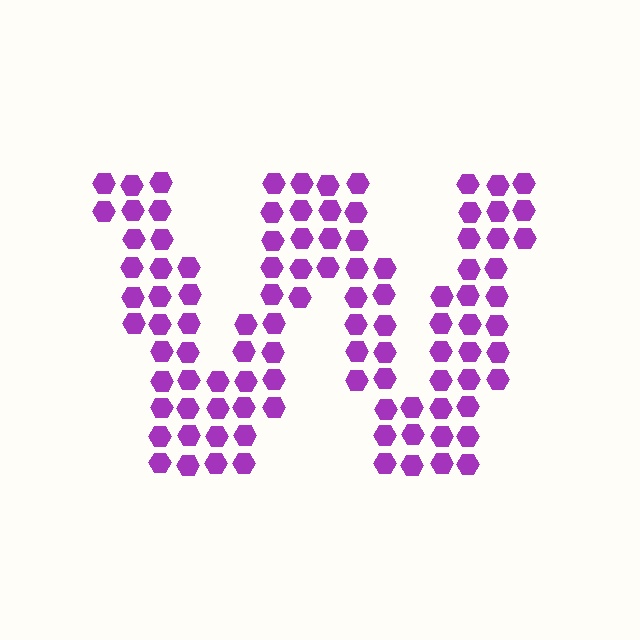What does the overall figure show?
The overall figure shows the letter W.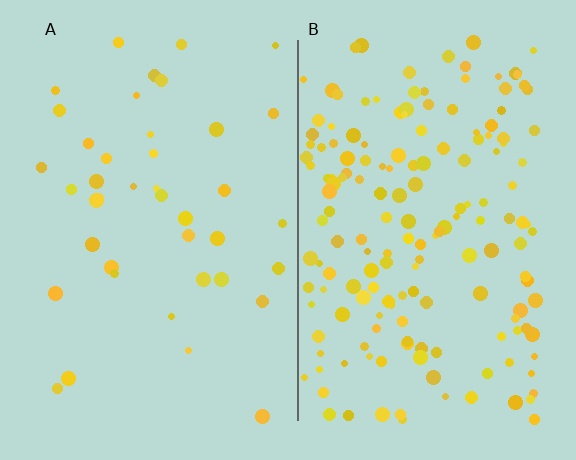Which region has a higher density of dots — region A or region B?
B (the right).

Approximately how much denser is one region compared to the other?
Approximately 4.2× — region B over region A.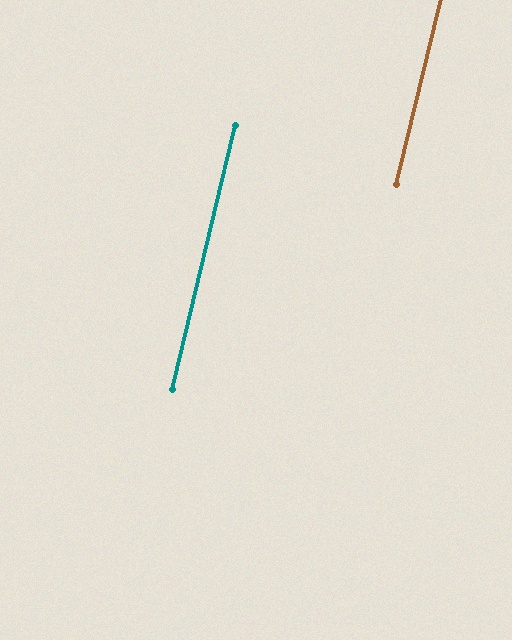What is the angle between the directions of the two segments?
Approximately 0 degrees.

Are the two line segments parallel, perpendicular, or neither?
Parallel — their directions differ by only 0.1°.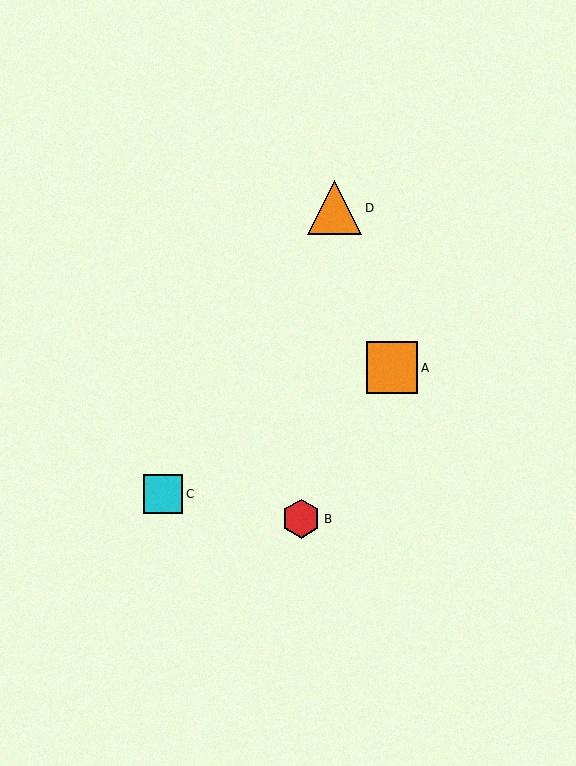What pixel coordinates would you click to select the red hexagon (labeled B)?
Click at (301, 519) to select the red hexagon B.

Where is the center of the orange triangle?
The center of the orange triangle is at (335, 208).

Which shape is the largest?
The orange triangle (labeled D) is the largest.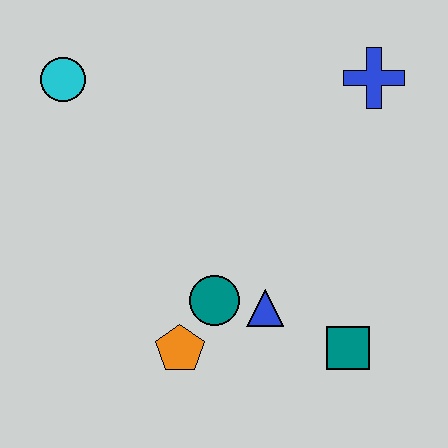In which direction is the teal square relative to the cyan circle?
The teal square is to the right of the cyan circle.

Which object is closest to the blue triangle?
The teal circle is closest to the blue triangle.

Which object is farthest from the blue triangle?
The cyan circle is farthest from the blue triangle.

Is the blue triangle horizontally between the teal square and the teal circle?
Yes